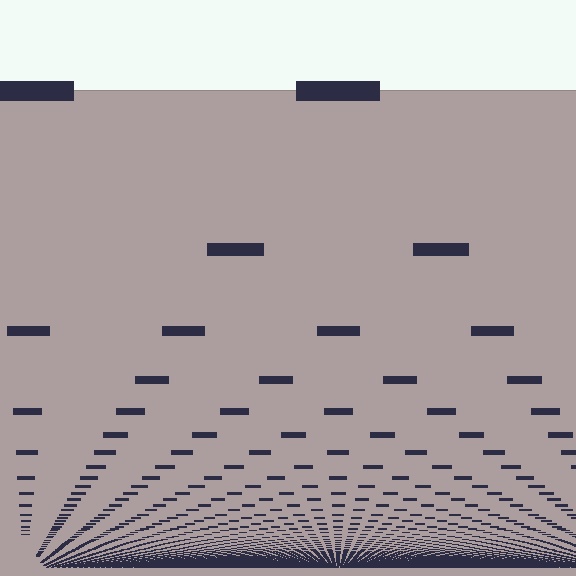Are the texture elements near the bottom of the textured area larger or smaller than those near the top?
Smaller. The gradient is inverted — elements near the bottom are smaller and denser.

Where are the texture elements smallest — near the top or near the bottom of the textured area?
Near the bottom.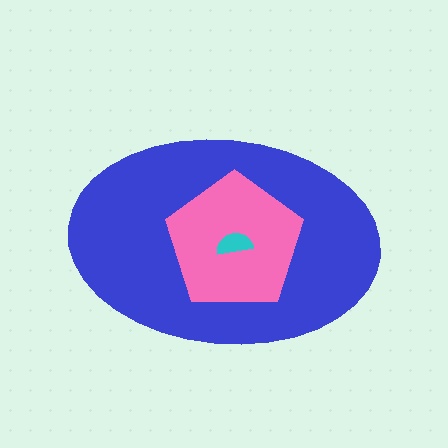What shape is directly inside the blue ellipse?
The pink pentagon.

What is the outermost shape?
The blue ellipse.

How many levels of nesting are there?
3.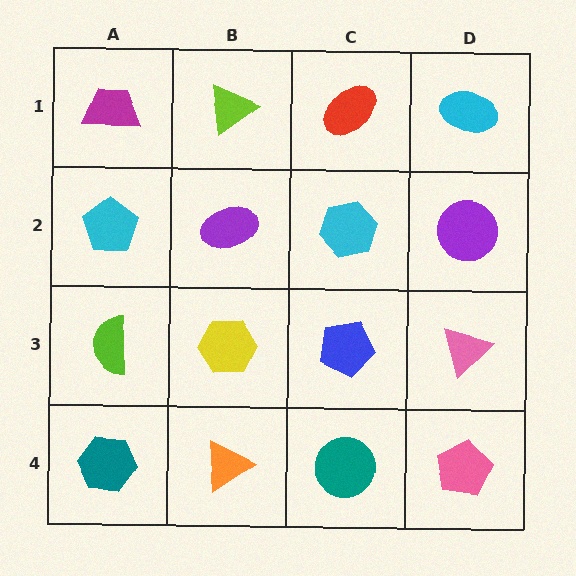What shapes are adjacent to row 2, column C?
A red ellipse (row 1, column C), a blue pentagon (row 3, column C), a purple ellipse (row 2, column B), a purple circle (row 2, column D).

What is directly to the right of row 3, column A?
A yellow hexagon.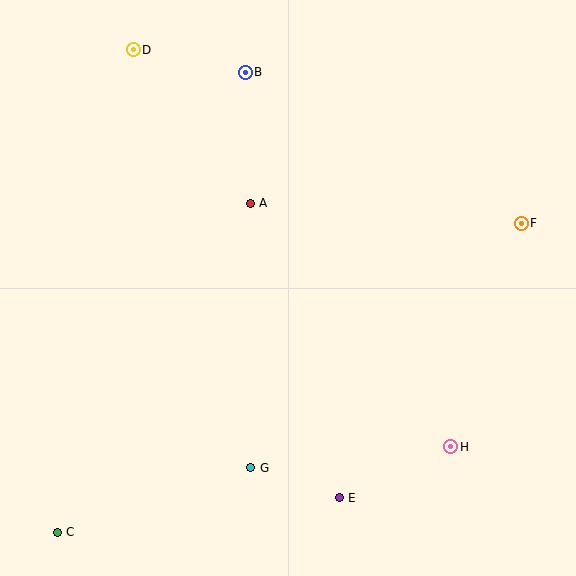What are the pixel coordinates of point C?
Point C is at (57, 532).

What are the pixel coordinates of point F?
Point F is at (521, 223).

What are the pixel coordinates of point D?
Point D is at (133, 50).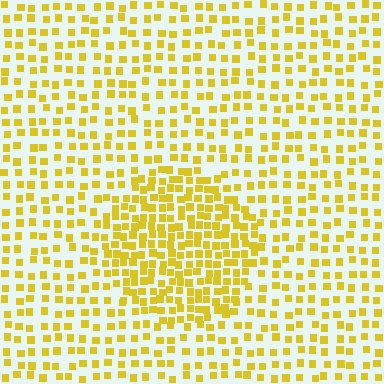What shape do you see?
I see a circle.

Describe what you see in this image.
The image contains small yellow elements arranged at two different densities. A circle-shaped region is visible where the elements are more densely packed than the surrounding area.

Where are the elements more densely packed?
The elements are more densely packed inside the circle boundary.